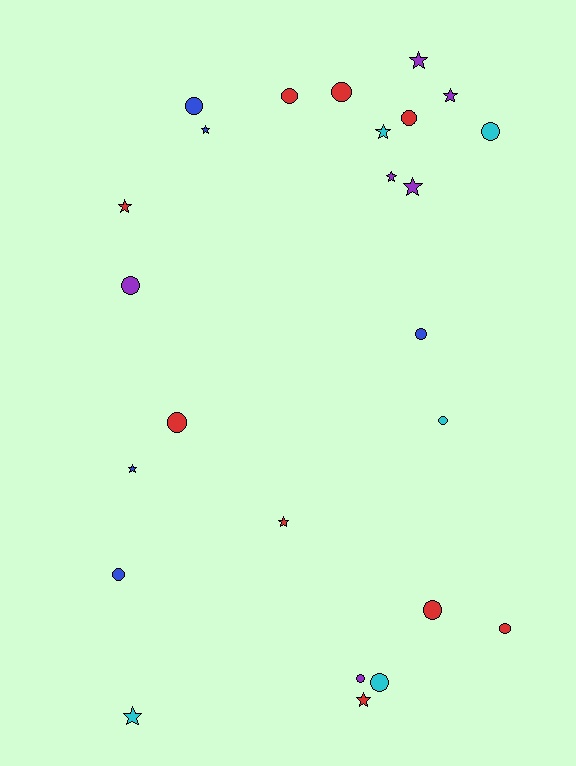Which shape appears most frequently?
Circle, with 14 objects.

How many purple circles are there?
There are 2 purple circles.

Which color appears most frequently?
Red, with 9 objects.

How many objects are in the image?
There are 25 objects.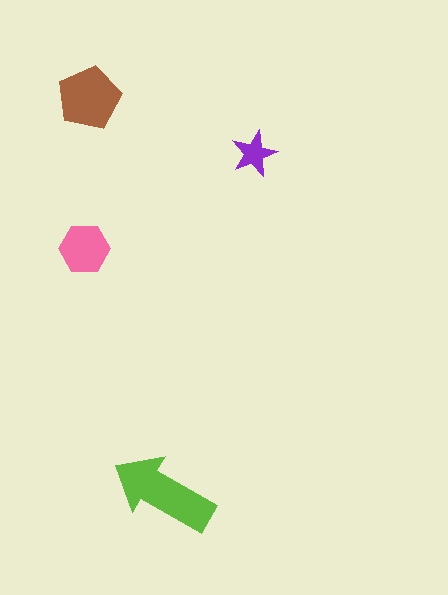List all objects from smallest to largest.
The purple star, the pink hexagon, the brown pentagon, the lime arrow.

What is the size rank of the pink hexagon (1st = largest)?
3rd.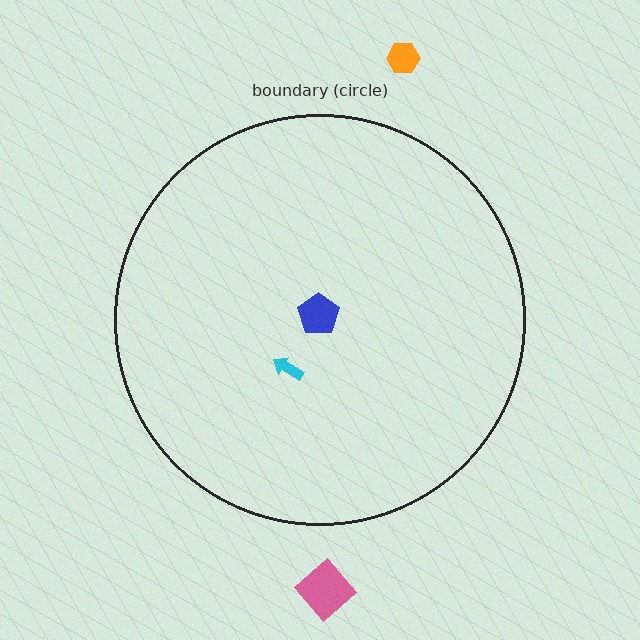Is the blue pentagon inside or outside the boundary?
Inside.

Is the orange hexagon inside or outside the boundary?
Outside.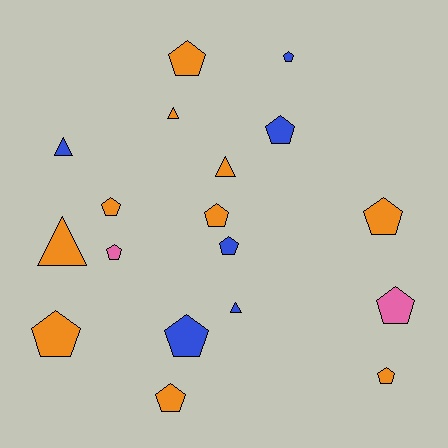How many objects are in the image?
There are 18 objects.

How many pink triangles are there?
There are no pink triangles.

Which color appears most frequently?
Orange, with 10 objects.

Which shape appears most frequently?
Pentagon, with 13 objects.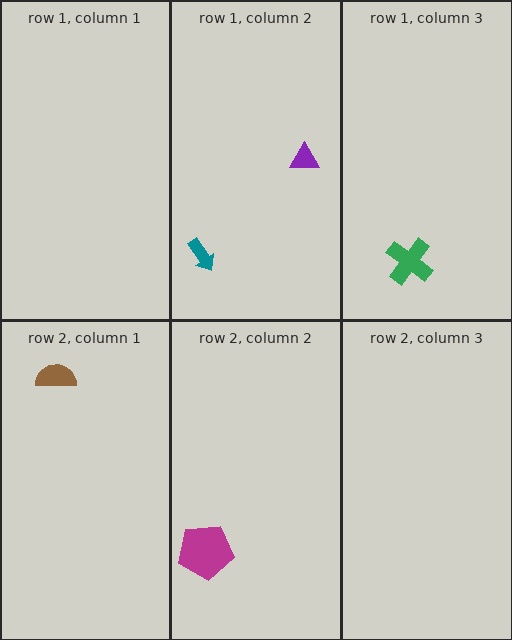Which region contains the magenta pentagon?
The row 2, column 2 region.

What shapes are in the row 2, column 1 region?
The brown semicircle.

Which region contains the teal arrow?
The row 1, column 2 region.